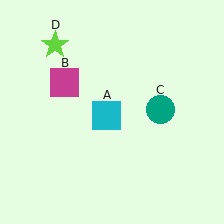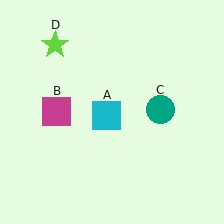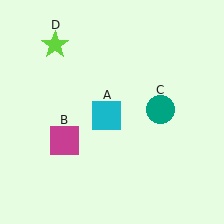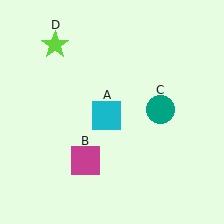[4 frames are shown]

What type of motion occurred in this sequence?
The magenta square (object B) rotated counterclockwise around the center of the scene.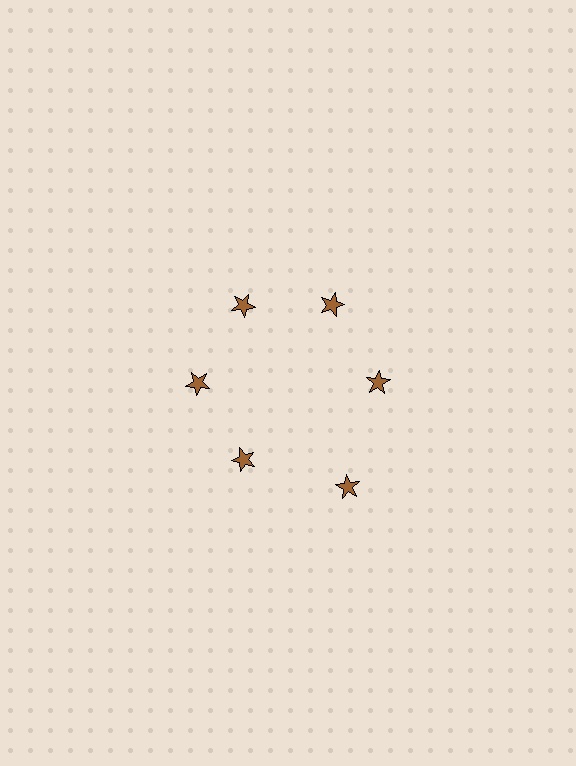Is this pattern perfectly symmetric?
No. The 6 brown stars are arranged in a ring, but one element near the 5 o'clock position is pushed outward from the center, breaking the 6-fold rotational symmetry.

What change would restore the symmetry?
The symmetry would be restored by moving it inward, back onto the ring so that all 6 stars sit at equal angles and equal distance from the center.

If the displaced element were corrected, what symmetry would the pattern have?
It would have 6-fold rotational symmetry — the pattern would map onto itself every 60 degrees.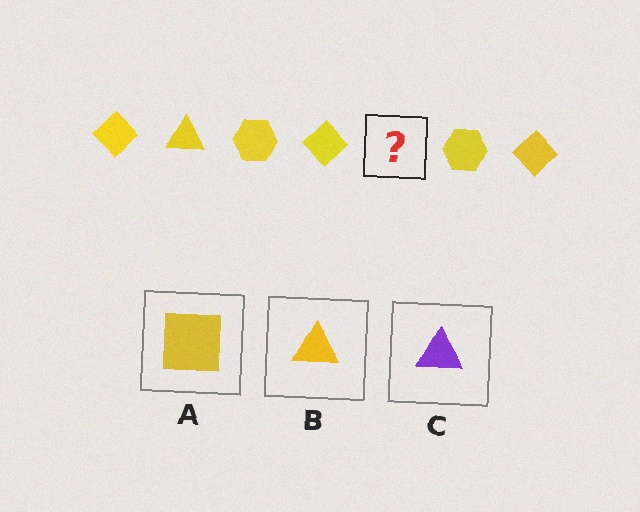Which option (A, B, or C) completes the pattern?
B.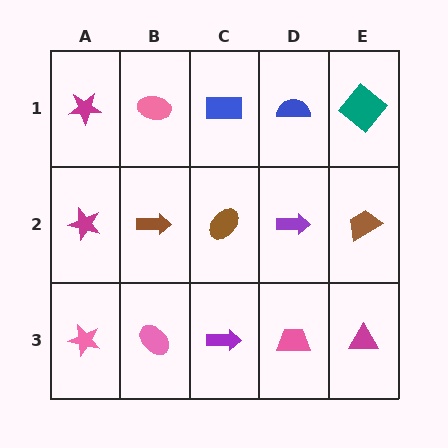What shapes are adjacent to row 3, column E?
A brown trapezoid (row 2, column E), a pink trapezoid (row 3, column D).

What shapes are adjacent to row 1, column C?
A brown ellipse (row 2, column C), a pink ellipse (row 1, column B), a blue semicircle (row 1, column D).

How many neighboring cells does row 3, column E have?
2.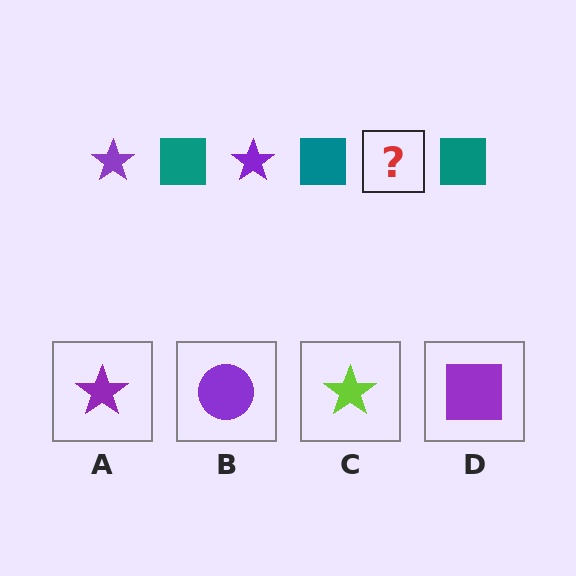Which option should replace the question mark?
Option A.